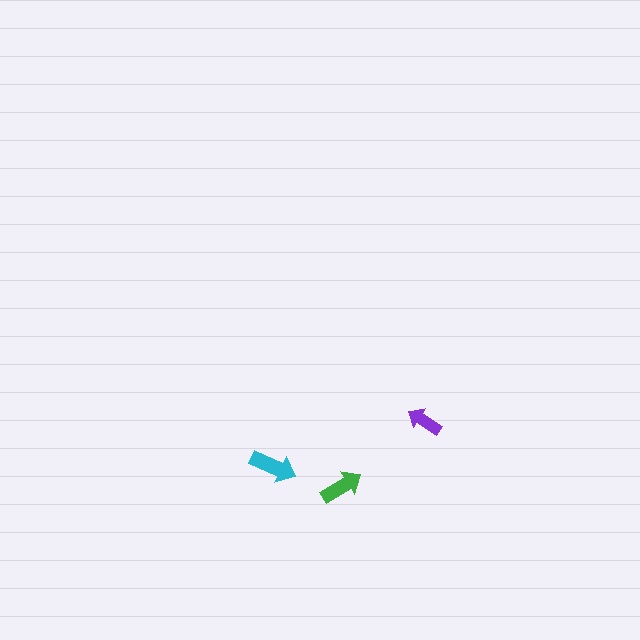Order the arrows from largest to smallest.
the cyan one, the green one, the purple one.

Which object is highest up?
The purple arrow is topmost.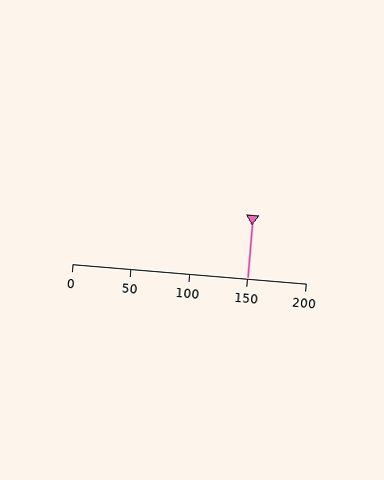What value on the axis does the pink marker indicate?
The marker indicates approximately 150.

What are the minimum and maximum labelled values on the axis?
The axis runs from 0 to 200.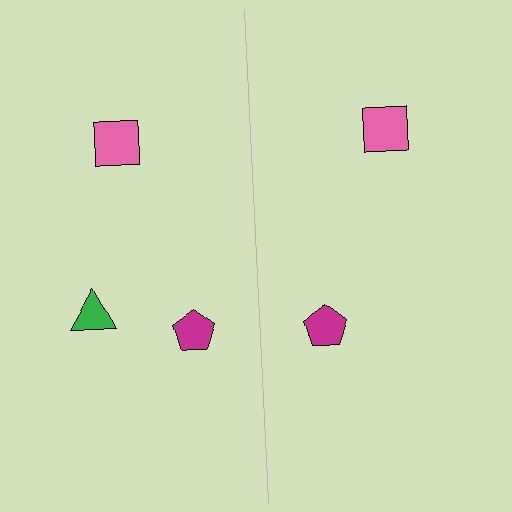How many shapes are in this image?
There are 5 shapes in this image.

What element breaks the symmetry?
A green triangle is missing from the right side.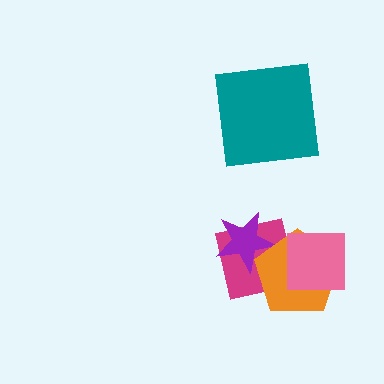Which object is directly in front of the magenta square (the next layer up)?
The purple star is directly in front of the magenta square.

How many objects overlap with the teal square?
0 objects overlap with the teal square.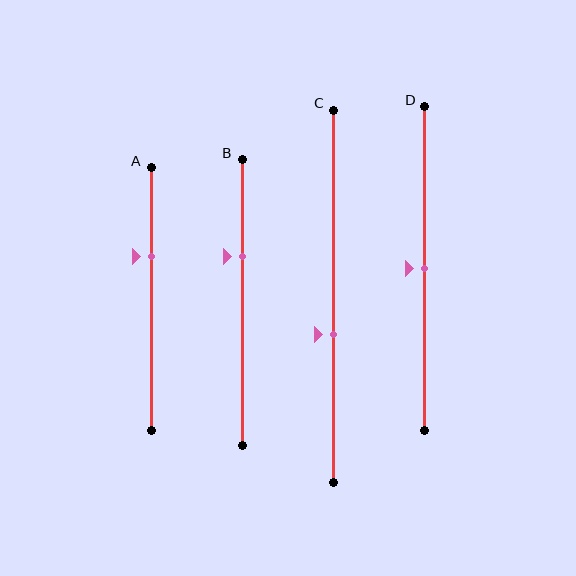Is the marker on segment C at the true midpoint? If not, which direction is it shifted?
No, the marker on segment C is shifted downward by about 10% of the segment length.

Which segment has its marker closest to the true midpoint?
Segment D has its marker closest to the true midpoint.